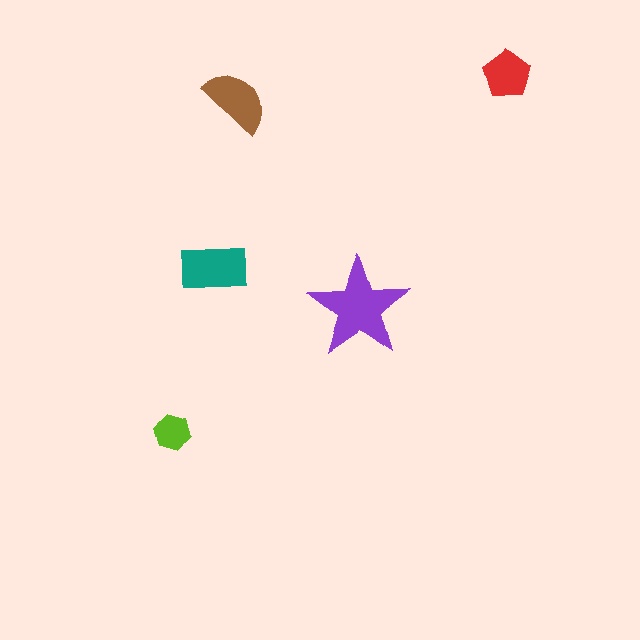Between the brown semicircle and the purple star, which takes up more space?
The purple star.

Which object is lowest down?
The lime hexagon is bottommost.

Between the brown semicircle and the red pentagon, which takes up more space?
The brown semicircle.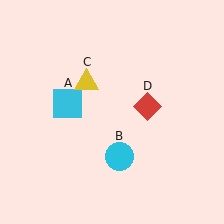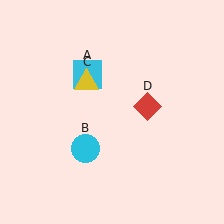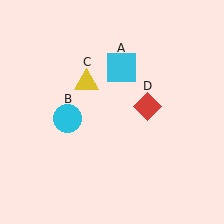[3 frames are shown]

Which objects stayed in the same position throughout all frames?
Yellow triangle (object C) and red diamond (object D) remained stationary.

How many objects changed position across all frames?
2 objects changed position: cyan square (object A), cyan circle (object B).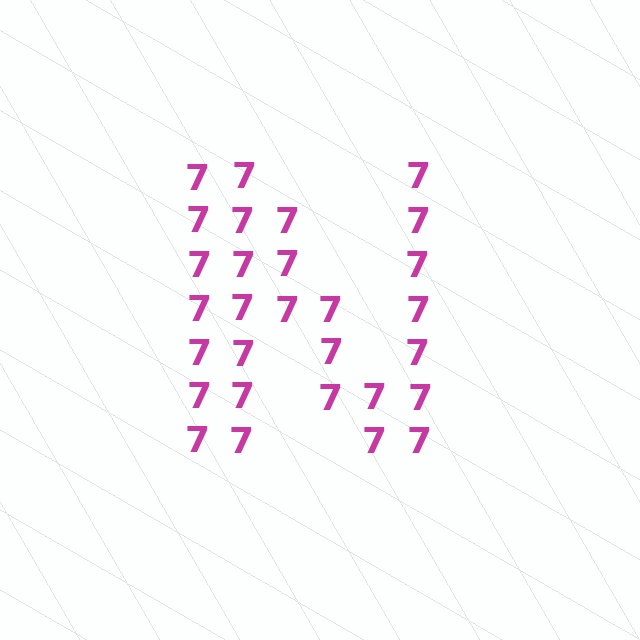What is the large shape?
The large shape is the letter N.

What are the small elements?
The small elements are digit 7's.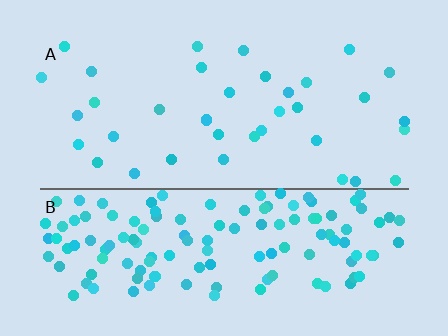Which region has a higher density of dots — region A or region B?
B (the bottom).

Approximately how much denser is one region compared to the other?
Approximately 3.8× — region B over region A.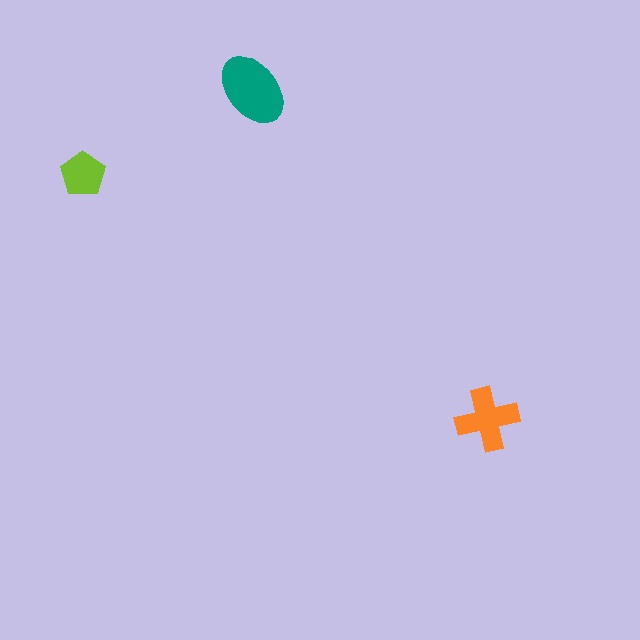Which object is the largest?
The teal ellipse.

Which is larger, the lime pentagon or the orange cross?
The orange cross.